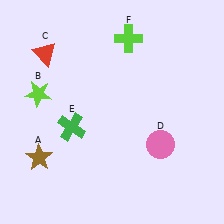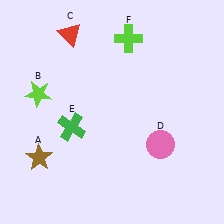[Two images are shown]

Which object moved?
The red triangle (C) moved right.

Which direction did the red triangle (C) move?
The red triangle (C) moved right.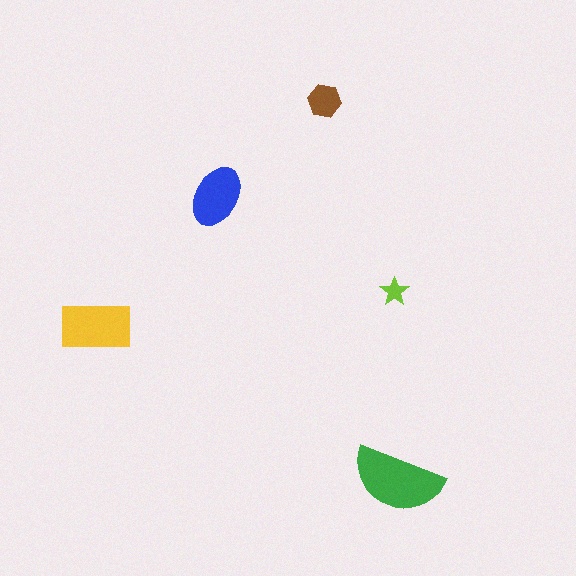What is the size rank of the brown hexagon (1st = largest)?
4th.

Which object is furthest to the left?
The yellow rectangle is leftmost.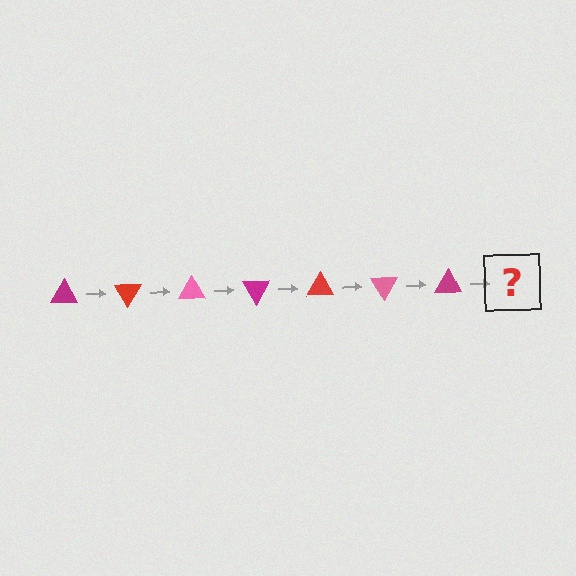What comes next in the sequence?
The next element should be a red triangle, rotated 420 degrees from the start.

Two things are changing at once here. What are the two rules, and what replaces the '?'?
The two rules are that it rotates 60 degrees each step and the color cycles through magenta, red, and pink. The '?' should be a red triangle, rotated 420 degrees from the start.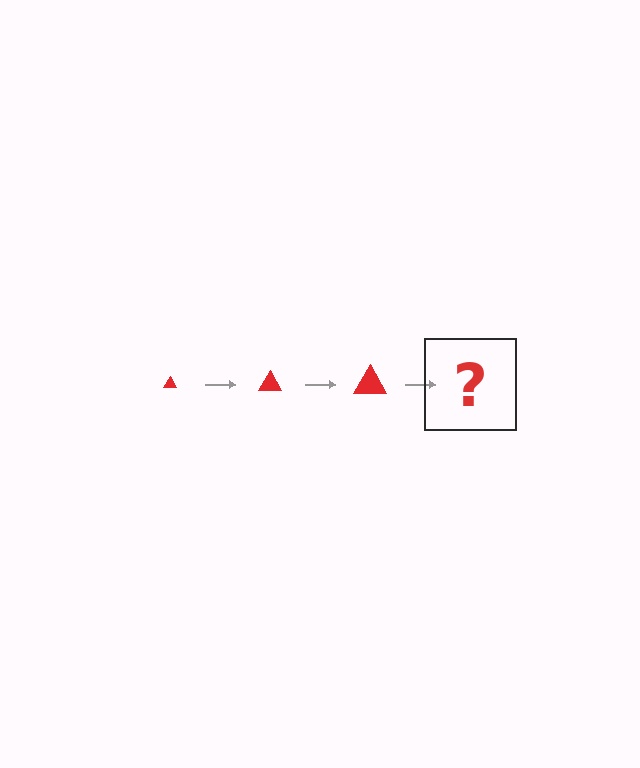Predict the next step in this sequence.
The next step is a red triangle, larger than the previous one.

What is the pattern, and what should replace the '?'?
The pattern is that the triangle gets progressively larger each step. The '?' should be a red triangle, larger than the previous one.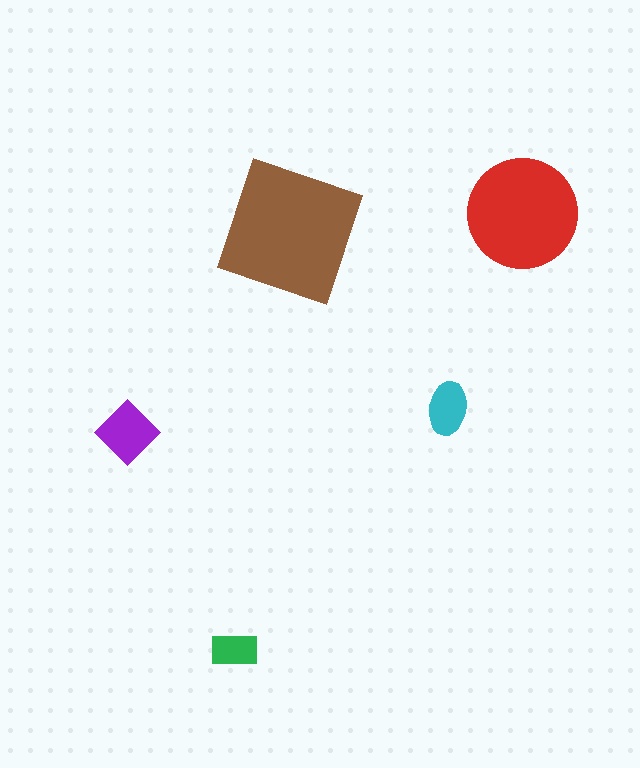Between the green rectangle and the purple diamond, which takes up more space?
The purple diamond.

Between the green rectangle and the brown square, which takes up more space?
The brown square.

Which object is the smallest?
The green rectangle.